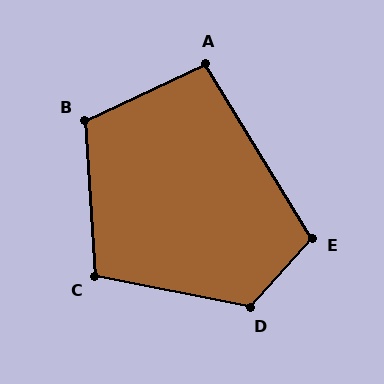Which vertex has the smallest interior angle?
A, at approximately 96 degrees.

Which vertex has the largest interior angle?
D, at approximately 121 degrees.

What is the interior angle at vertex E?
Approximately 106 degrees (obtuse).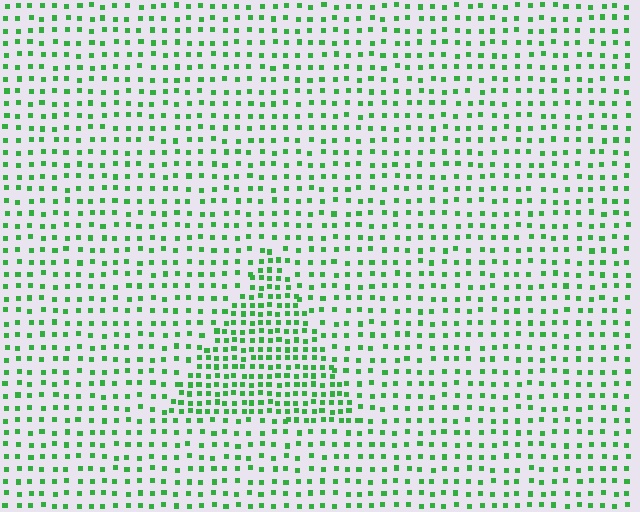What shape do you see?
I see a triangle.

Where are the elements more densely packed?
The elements are more densely packed inside the triangle boundary.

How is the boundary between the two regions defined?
The boundary is defined by a change in element density (approximately 1.9x ratio). All elements are the same color, size, and shape.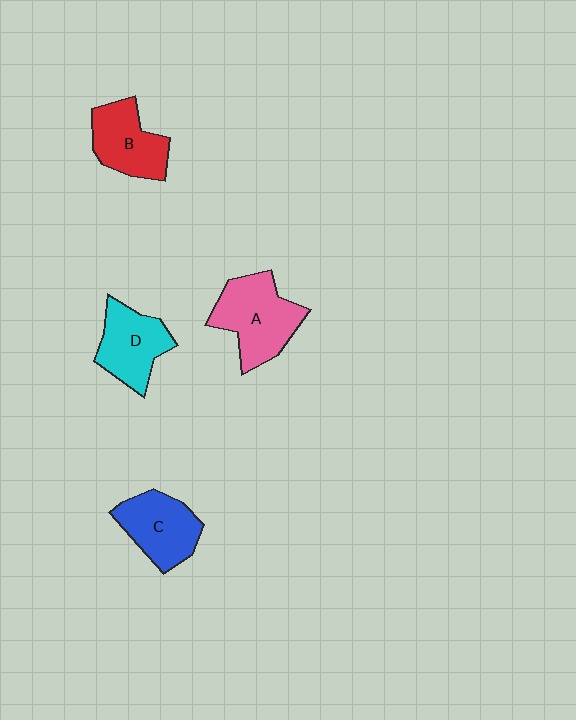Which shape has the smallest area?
Shape B (red).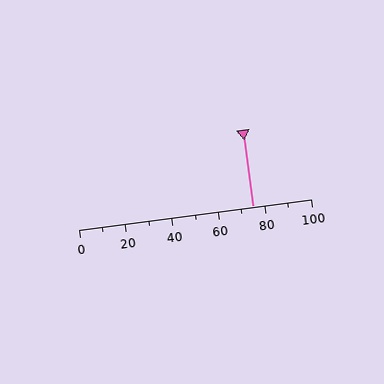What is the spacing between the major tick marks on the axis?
The major ticks are spaced 20 apart.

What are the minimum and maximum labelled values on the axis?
The axis runs from 0 to 100.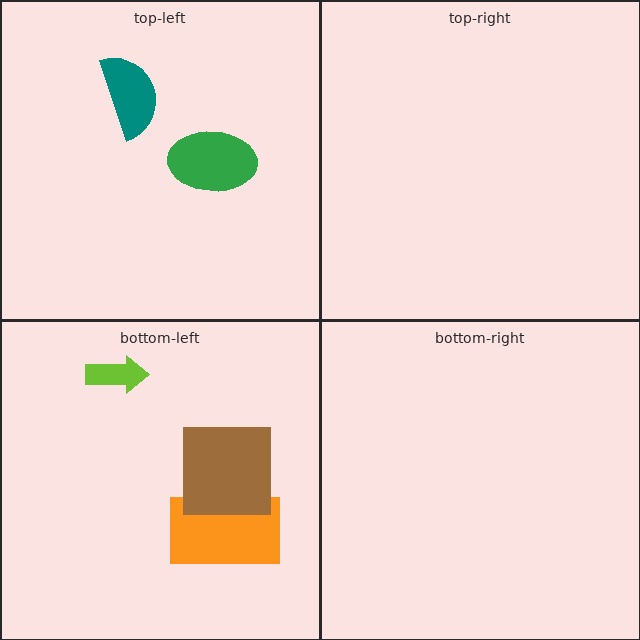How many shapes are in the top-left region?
2.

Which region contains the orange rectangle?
The bottom-left region.